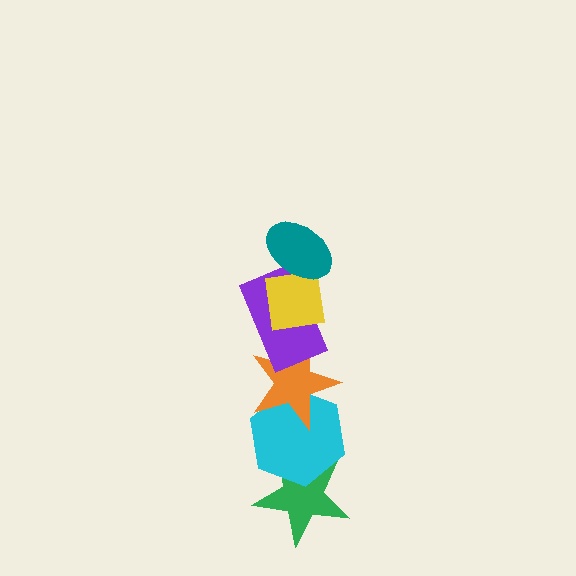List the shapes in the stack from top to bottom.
From top to bottom: the teal ellipse, the yellow square, the purple rectangle, the orange star, the cyan hexagon, the green star.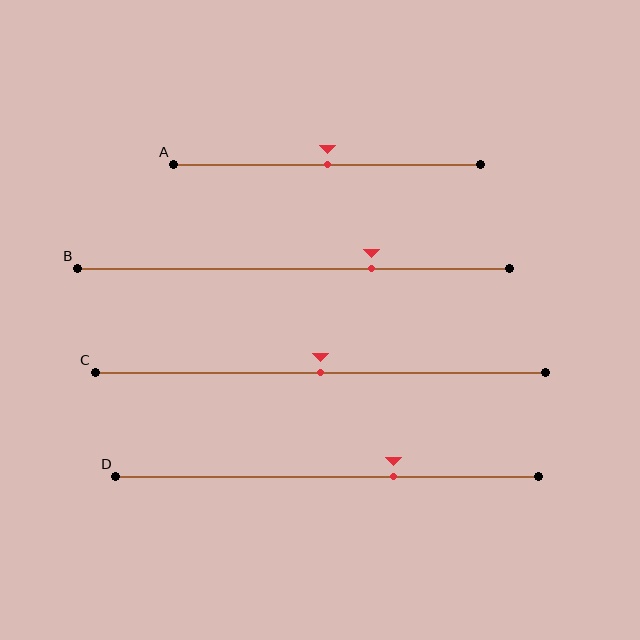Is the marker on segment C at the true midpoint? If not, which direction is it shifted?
Yes, the marker on segment C is at the true midpoint.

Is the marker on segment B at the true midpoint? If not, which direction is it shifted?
No, the marker on segment B is shifted to the right by about 18% of the segment length.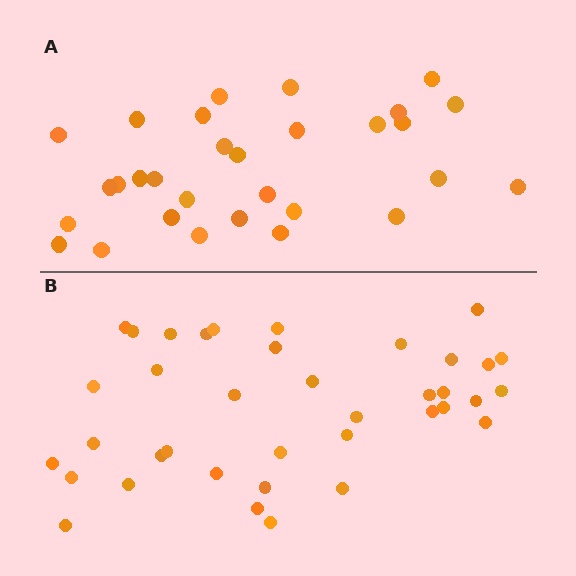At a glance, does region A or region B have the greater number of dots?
Region B (the bottom region) has more dots.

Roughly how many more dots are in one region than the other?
Region B has roughly 8 or so more dots than region A.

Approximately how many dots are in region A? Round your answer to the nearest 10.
About 30 dots.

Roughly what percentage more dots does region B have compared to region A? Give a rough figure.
About 25% more.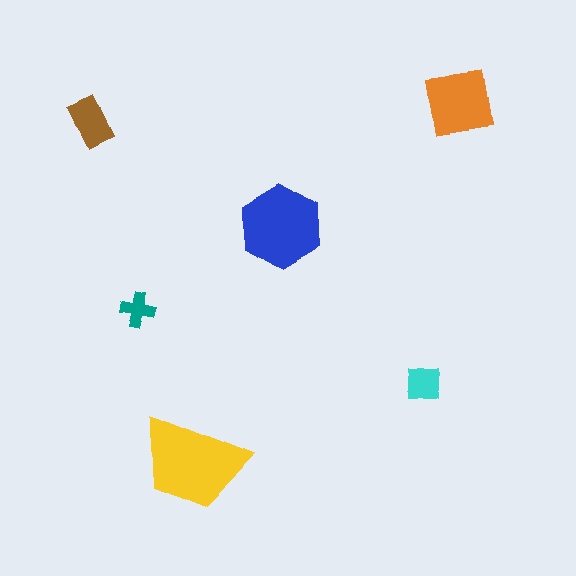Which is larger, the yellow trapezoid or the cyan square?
The yellow trapezoid.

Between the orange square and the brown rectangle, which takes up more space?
The orange square.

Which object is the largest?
The yellow trapezoid.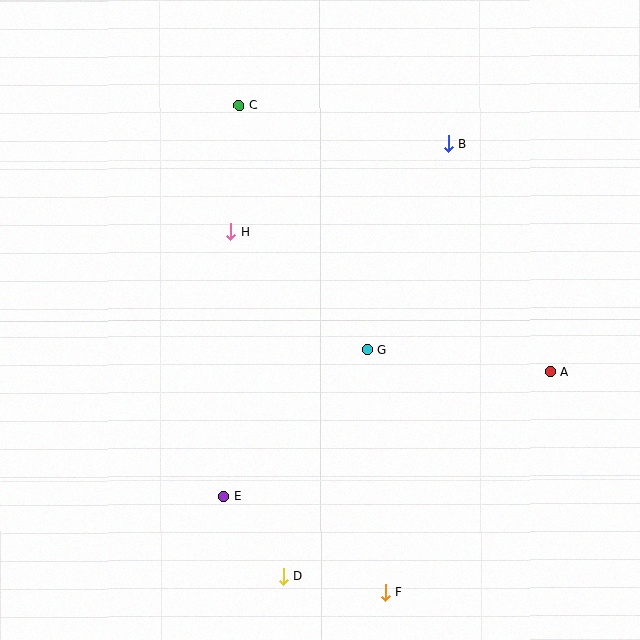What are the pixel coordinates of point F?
Point F is at (385, 592).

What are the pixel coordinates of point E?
Point E is at (224, 497).